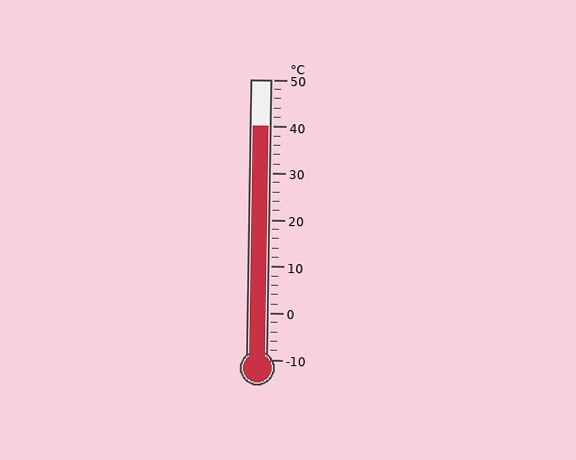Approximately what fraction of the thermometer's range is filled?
The thermometer is filled to approximately 85% of its range.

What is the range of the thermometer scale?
The thermometer scale ranges from -10°C to 50°C.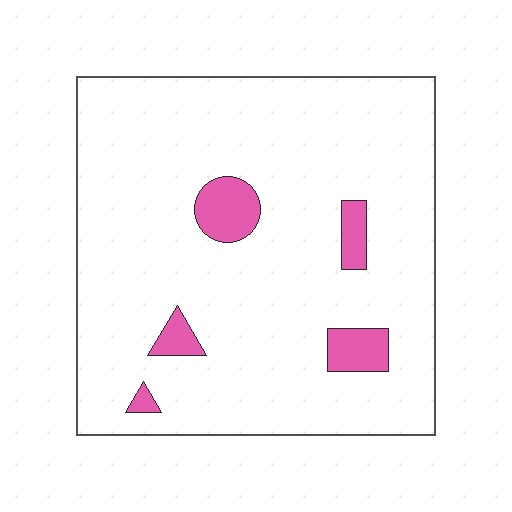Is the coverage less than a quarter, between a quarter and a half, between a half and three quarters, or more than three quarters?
Less than a quarter.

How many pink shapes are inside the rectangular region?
5.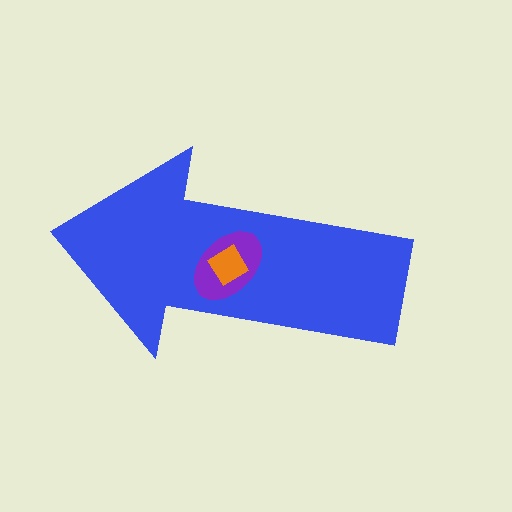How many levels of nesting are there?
3.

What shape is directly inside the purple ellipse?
The orange diamond.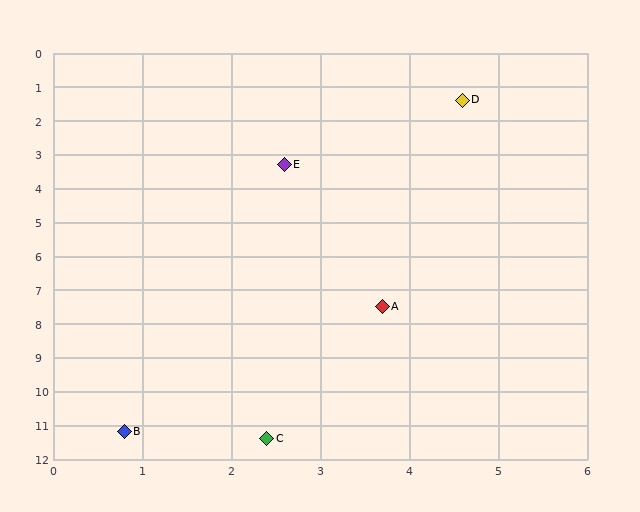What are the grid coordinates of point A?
Point A is at approximately (3.7, 7.5).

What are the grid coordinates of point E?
Point E is at approximately (2.6, 3.3).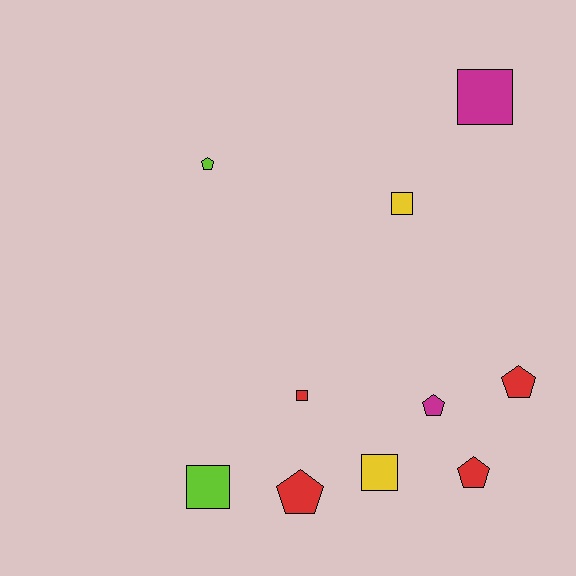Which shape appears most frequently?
Pentagon, with 5 objects.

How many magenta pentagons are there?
There is 1 magenta pentagon.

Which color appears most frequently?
Red, with 4 objects.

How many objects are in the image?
There are 10 objects.